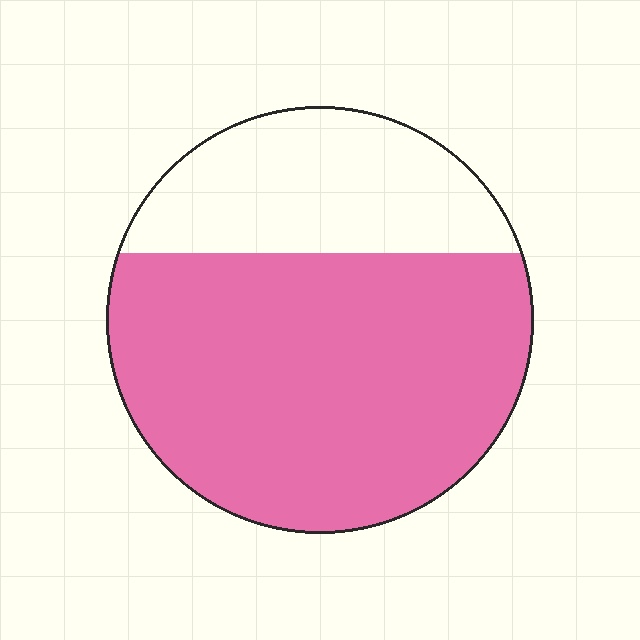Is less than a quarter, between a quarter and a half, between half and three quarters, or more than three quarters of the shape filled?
Between half and three quarters.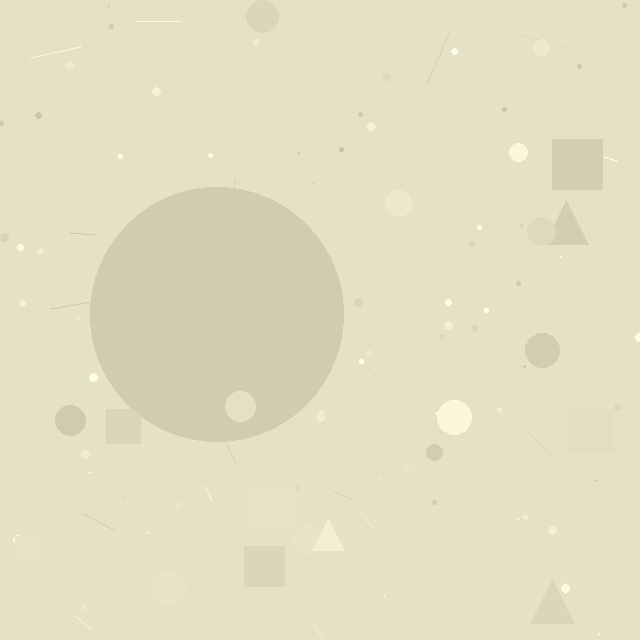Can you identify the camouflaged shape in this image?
The camouflaged shape is a circle.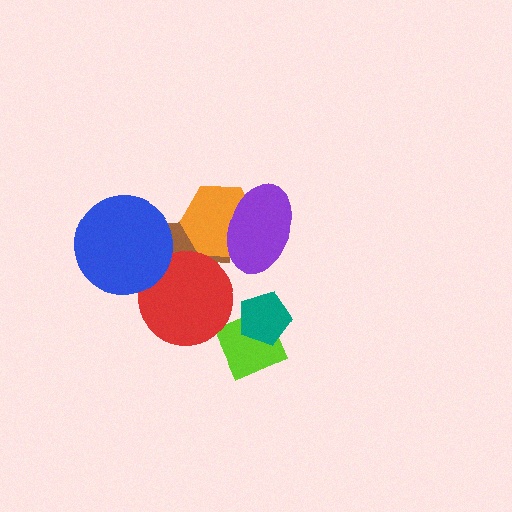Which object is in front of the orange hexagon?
The purple ellipse is in front of the orange hexagon.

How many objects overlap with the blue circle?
2 objects overlap with the blue circle.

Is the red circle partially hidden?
Yes, it is partially covered by another shape.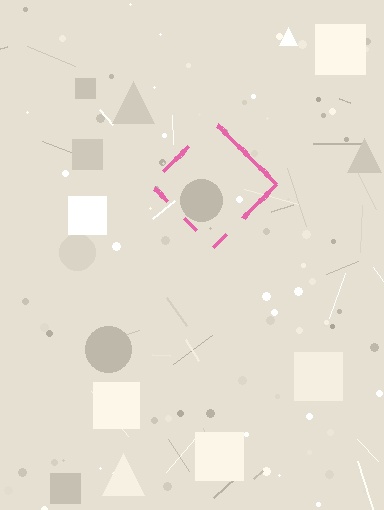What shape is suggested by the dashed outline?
The dashed outline suggests a diamond.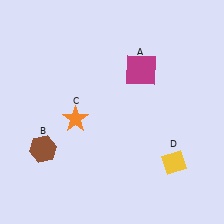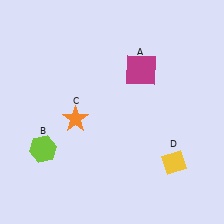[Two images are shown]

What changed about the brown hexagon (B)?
In Image 1, B is brown. In Image 2, it changed to lime.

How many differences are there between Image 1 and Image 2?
There is 1 difference between the two images.